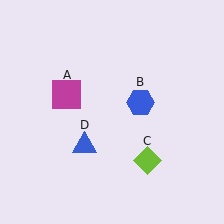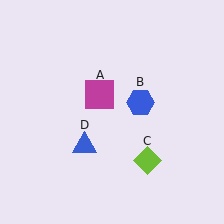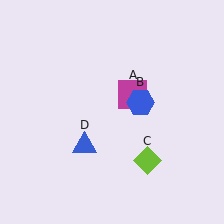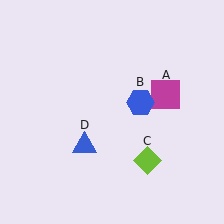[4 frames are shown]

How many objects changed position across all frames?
1 object changed position: magenta square (object A).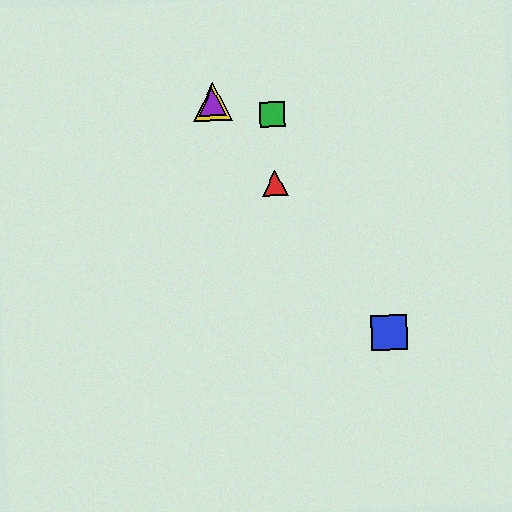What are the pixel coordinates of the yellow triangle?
The yellow triangle is at (213, 102).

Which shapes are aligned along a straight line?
The red triangle, the blue square, the yellow triangle, the purple triangle are aligned along a straight line.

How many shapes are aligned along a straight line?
4 shapes (the red triangle, the blue square, the yellow triangle, the purple triangle) are aligned along a straight line.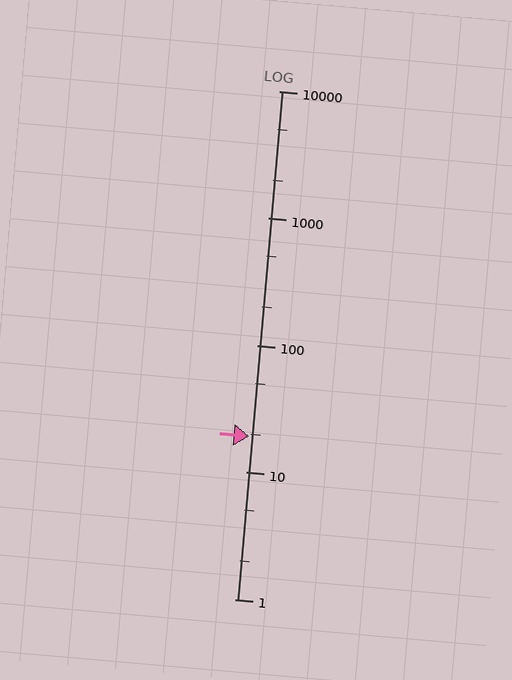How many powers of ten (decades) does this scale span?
The scale spans 4 decades, from 1 to 10000.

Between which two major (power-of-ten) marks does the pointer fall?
The pointer is between 10 and 100.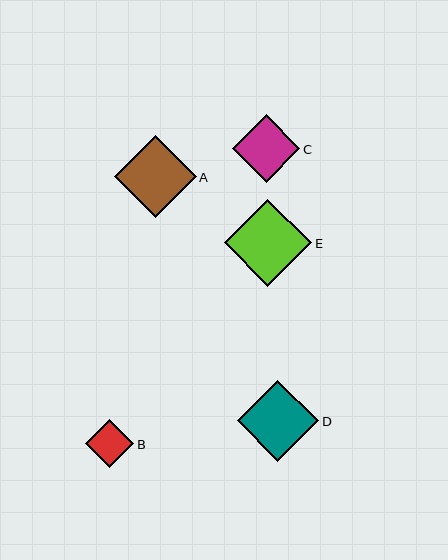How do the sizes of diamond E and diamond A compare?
Diamond E and diamond A are approximately the same size.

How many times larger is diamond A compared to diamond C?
Diamond A is approximately 1.2 times the size of diamond C.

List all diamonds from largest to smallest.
From largest to smallest: E, D, A, C, B.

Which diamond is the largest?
Diamond E is the largest with a size of approximately 87 pixels.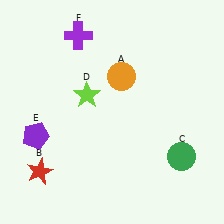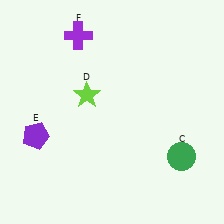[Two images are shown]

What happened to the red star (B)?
The red star (B) was removed in Image 2. It was in the bottom-left area of Image 1.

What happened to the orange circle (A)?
The orange circle (A) was removed in Image 2. It was in the top-right area of Image 1.